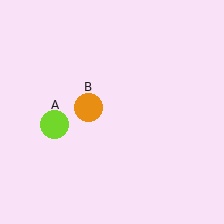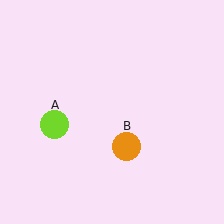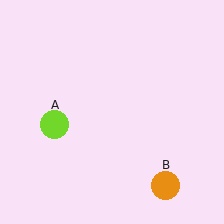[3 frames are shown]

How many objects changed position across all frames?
1 object changed position: orange circle (object B).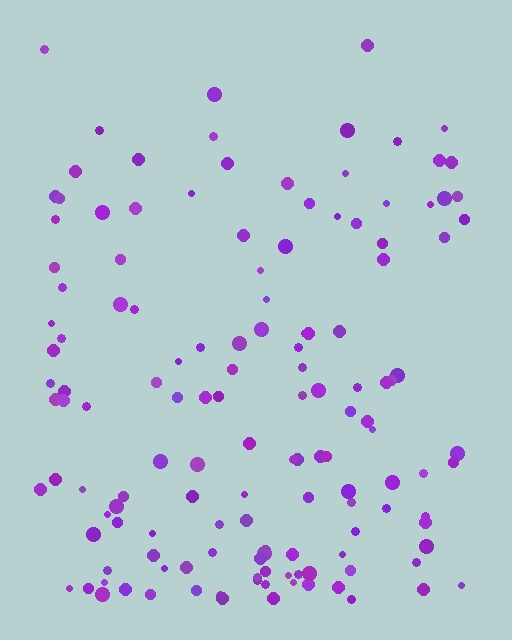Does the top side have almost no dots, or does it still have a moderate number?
Still a moderate number, just noticeably fewer than the bottom.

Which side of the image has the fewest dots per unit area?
The top.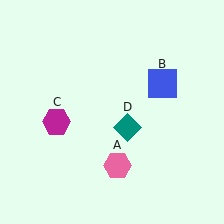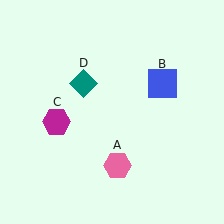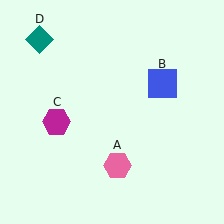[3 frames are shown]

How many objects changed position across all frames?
1 object changed position: teal diamond (object D).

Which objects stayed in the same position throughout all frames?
Pink hexagon (object A) and blue square (object B) and magenta hexagon (object C) remained stationary.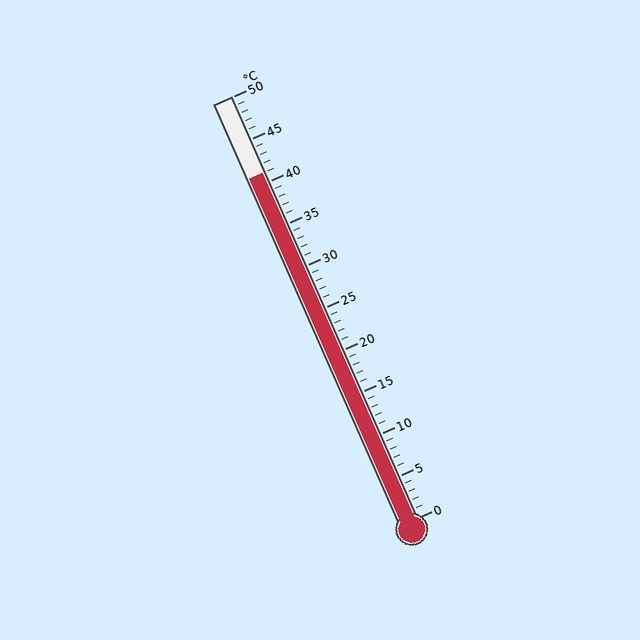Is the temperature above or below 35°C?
The temperature is above 35°C.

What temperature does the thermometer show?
The thermometer shows approximately 41°C.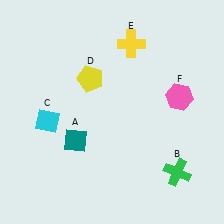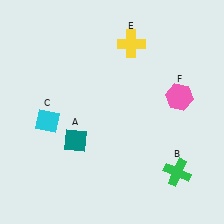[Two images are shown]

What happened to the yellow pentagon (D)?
The yellow pentagon (D) was removed in Image 2. It was in the top-left area of Image 1.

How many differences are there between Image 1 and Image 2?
There is 1 difference between the two images.